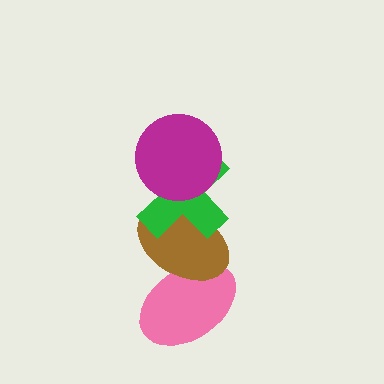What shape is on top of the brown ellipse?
The green cross is on top of the brown ellipse.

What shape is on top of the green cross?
The magenta circle is on top of the green cross.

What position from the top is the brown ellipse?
The brown ellipse is 3rd from the top.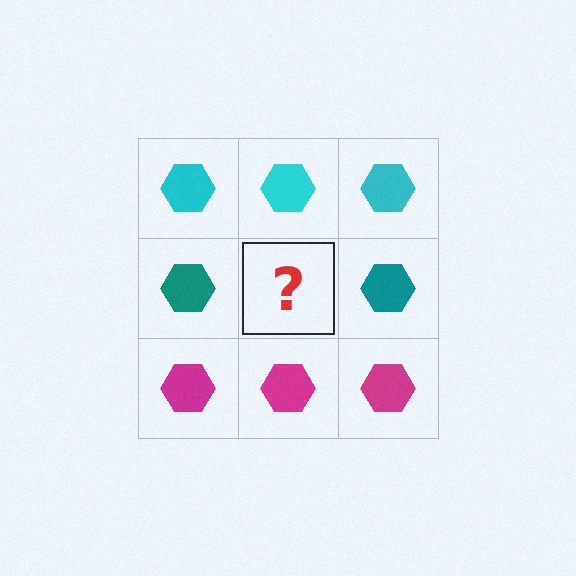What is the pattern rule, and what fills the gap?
The rule is that each row has a consistent color. The gap should be filled with a teal hexagon.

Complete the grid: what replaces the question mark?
The question mark should be replaced with a teal hexagon.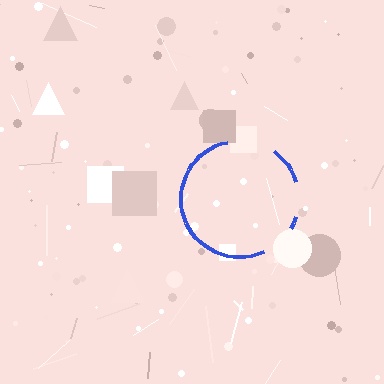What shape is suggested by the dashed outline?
The dashed outline suggests a circle.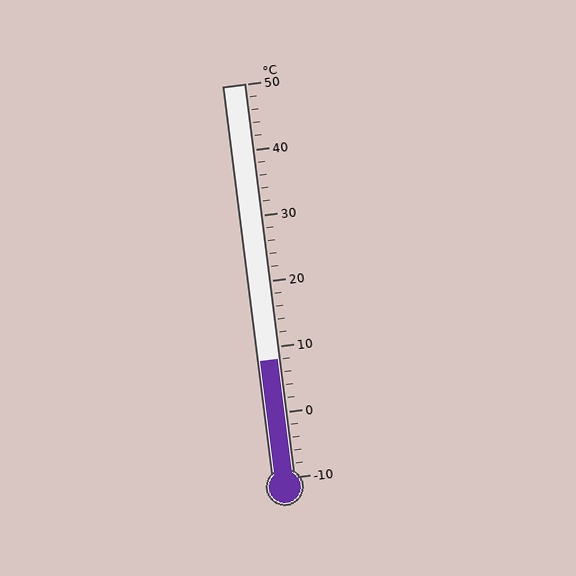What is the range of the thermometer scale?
The thermometer scale ranges from -10°C to 50°C.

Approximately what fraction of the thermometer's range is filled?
The thermometer is filled to approximately 30% of its range.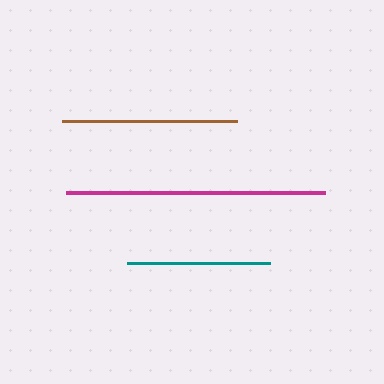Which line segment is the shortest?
The teal line is the shortest at approximately 143 pixels.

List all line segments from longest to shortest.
From longest to shortest: magenta, brown, teal.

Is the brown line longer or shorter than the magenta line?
The magenta line is longer than the brown line.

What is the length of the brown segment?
The brown segment is approximately 175 pixels long.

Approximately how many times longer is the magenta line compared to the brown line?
The magenta line is approximately 1.5 times the length of the brown line.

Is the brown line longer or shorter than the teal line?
The brown line is longer than the teal line.